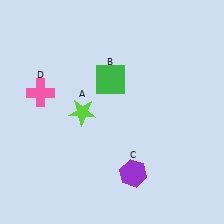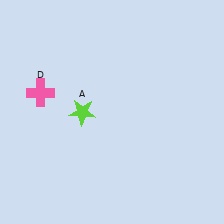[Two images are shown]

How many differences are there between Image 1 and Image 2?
There are 2 differences between the two images.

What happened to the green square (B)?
The green square (B) was removed in Image 2. It was in the top-left area of Image 1.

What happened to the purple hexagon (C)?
The purple hexagon (C) was removed in Image 2. It was in the bottom-right area of Image 1.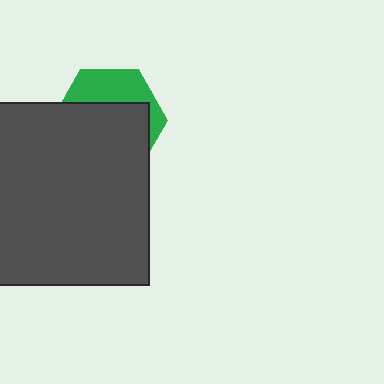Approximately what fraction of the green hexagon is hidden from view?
Roughly 66% of the green hexagon is hidden behind the dark gray rectangle.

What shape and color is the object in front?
The object in front is a dark gray rectangle.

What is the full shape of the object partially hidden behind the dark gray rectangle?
The partially hidden object is a green hexagon.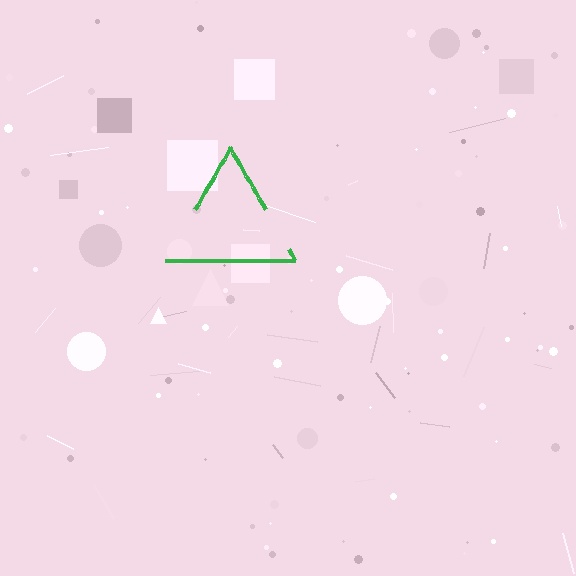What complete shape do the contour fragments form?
The contour fragments form a triangle.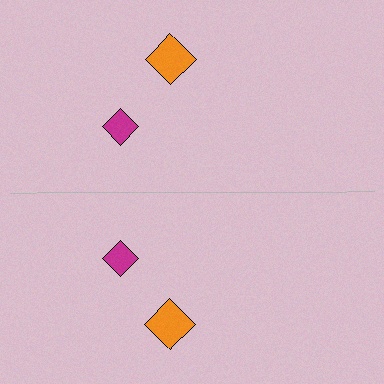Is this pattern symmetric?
Yes, this pattern has bilateral (reflection) symmetry.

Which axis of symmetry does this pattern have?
The pattern has a horizontal axis of symmetry running through the center of the image.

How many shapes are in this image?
There are 4 shapes in this image.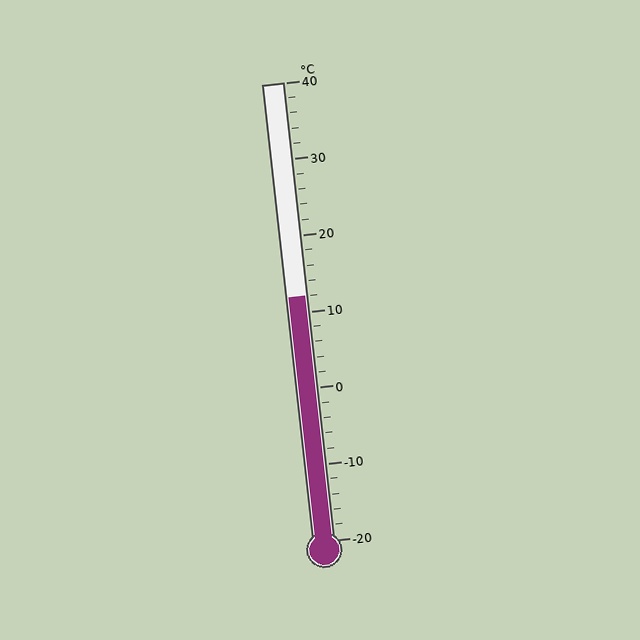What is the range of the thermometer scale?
The thermometer scale ranges from -20°C to 40°C.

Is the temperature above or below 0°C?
The temperature is above 0°C.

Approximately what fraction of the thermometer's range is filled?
The thermometer is filled to approximately 55% of its range.